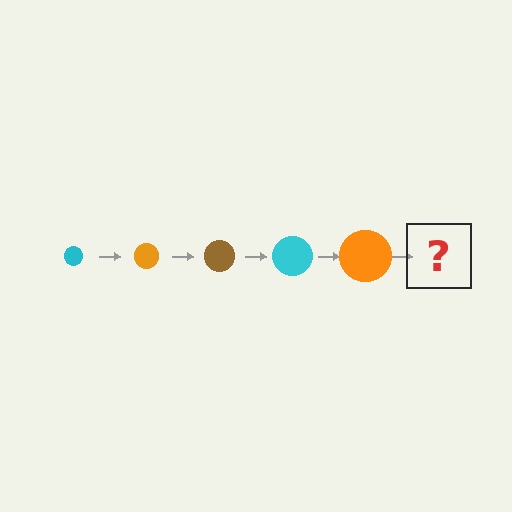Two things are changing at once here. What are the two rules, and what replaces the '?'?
The two rules are that the circle grows larger each step and the color cycles through cyan, orange, and brown. The '?' should be a brown circle, larger than the previous one.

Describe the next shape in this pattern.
It should be a brown circle, larger than the previous one.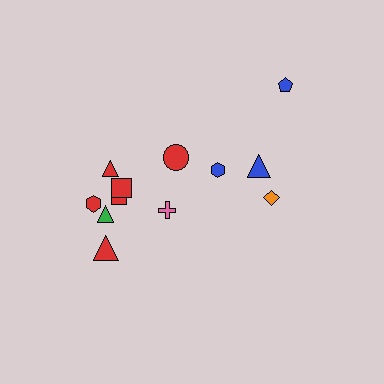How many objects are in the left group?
There are 8 objects.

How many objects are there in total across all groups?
There are 12 objects.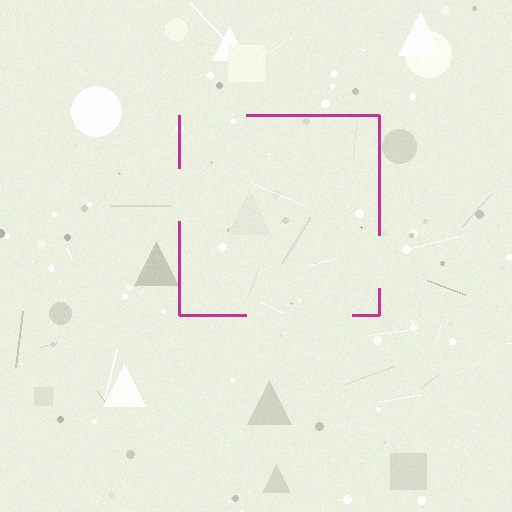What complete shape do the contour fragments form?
The contour fragments form a square.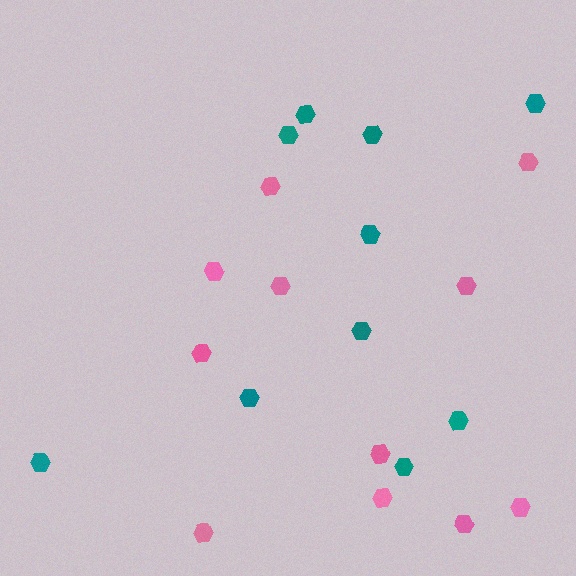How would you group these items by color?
There are 2 groups: one group of teal hexagons (10) and one group of pink hexagons (11).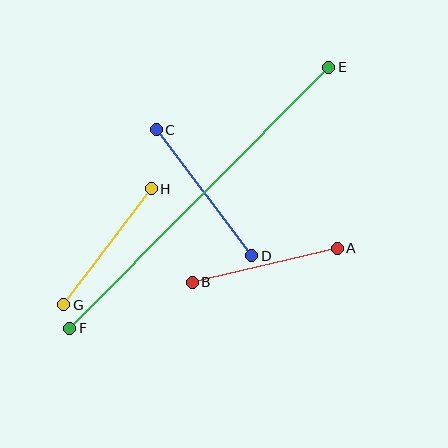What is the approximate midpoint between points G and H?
The midpoint is at approximately (108, 247) pixels.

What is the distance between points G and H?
The distance is approximately 145 pixels.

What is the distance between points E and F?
The distance is approximately 367 pixels.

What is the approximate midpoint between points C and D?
The midpoint is at approximately (204, 193) pixels.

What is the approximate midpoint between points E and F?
The midpoint is at approximately (199, 198) pixels.